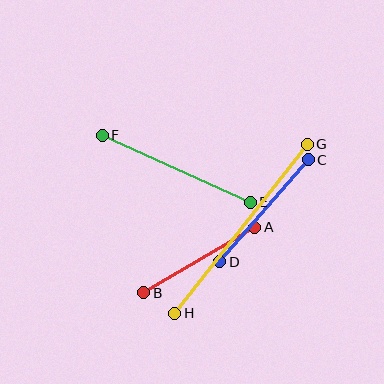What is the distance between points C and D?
The distance is approximately 135 pixels.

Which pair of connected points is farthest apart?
Points G and H are farthest apart.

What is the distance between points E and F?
The distance is approximately 163 pixels.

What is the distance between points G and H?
The distance is approximately 215 pixels.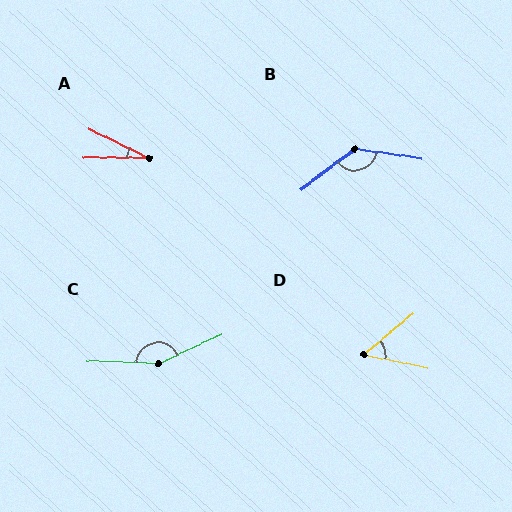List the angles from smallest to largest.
A (26°), D (52°), B (135°), C (153°).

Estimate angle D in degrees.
Approximately 52 degrees.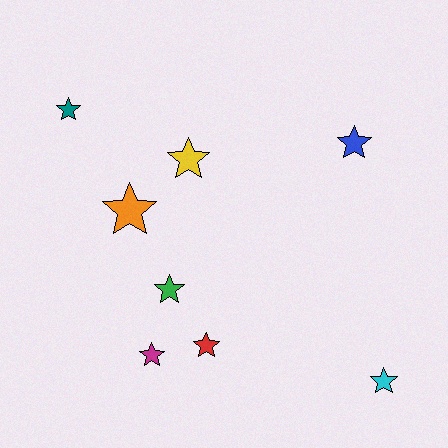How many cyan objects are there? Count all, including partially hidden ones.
There is 1 cyan object.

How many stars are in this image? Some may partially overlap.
There are 8 stars.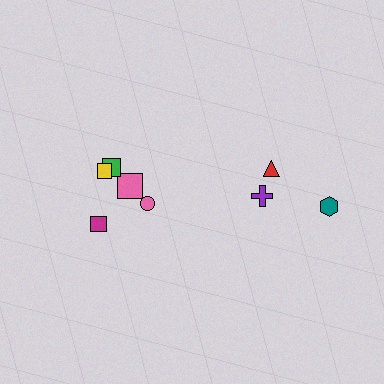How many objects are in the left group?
There are 5 objects.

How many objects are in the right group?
There are 3 objects.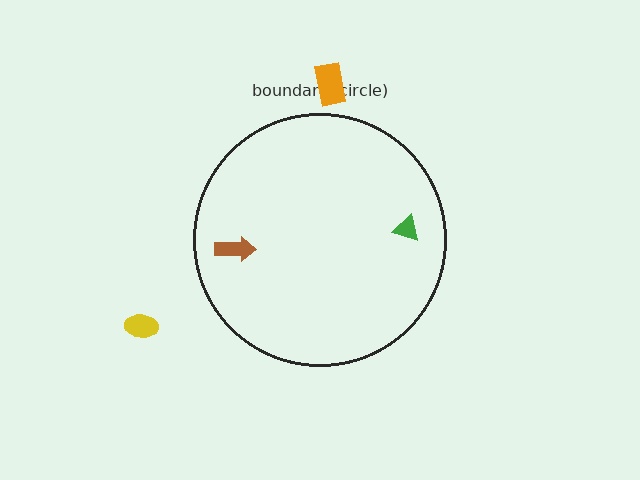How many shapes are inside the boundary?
2 inside, 2 outside.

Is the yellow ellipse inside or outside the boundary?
Outside.